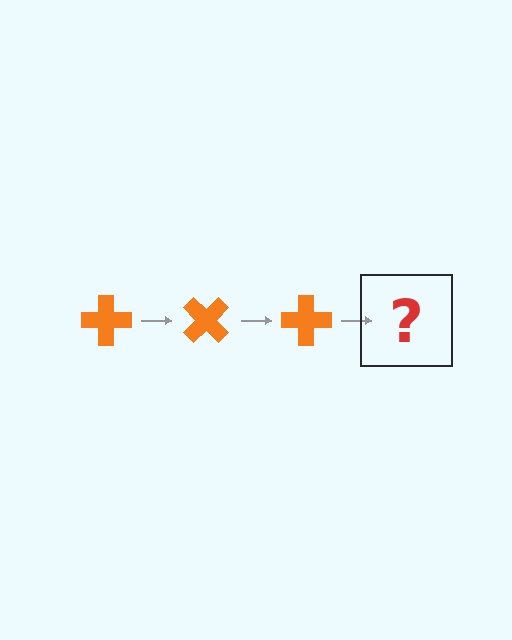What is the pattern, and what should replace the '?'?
The pattern is that the cross rotates 45 degrees each step. The '?' should be an orange cross rotated 135 degrees.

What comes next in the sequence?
The next element should be an orange cross rotated 135 degrees.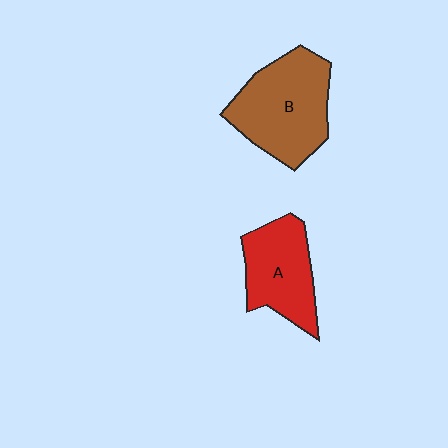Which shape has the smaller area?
Shape A (red).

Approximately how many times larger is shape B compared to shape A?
Approximately 1.3 times.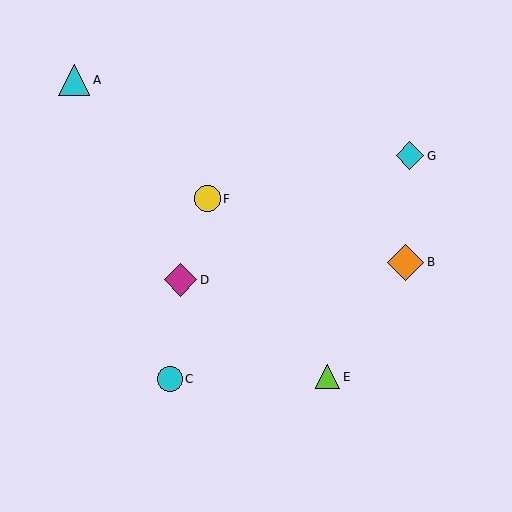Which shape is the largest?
The orange diamond (labeled B) is the largest.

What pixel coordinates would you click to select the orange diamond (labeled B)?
Click at (405, 263) to select the orange diamond B.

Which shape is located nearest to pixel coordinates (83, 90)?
The cyan triangle (labeled A) at (74, 80) is nearest to that location.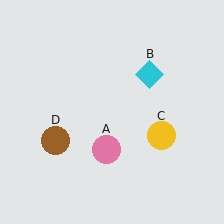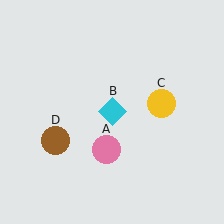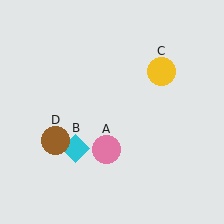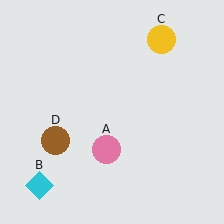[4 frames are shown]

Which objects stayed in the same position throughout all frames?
Pink circle (object A) and brown circle (object D) remained stationary.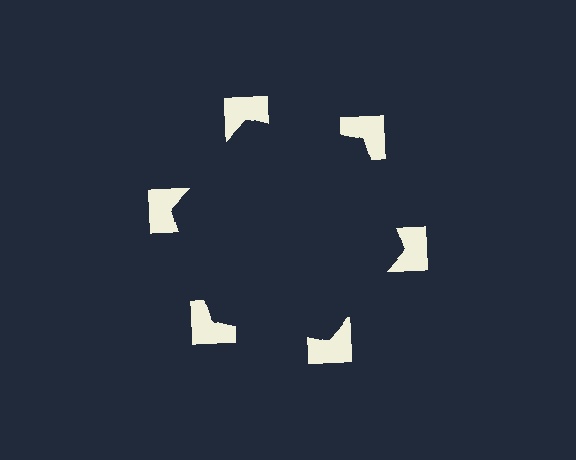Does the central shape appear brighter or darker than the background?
It typically appears slightly darker than the background, even though no actual brightness change is drawn.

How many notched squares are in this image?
There are 6 — one at each vertex of the illusory hexagon.